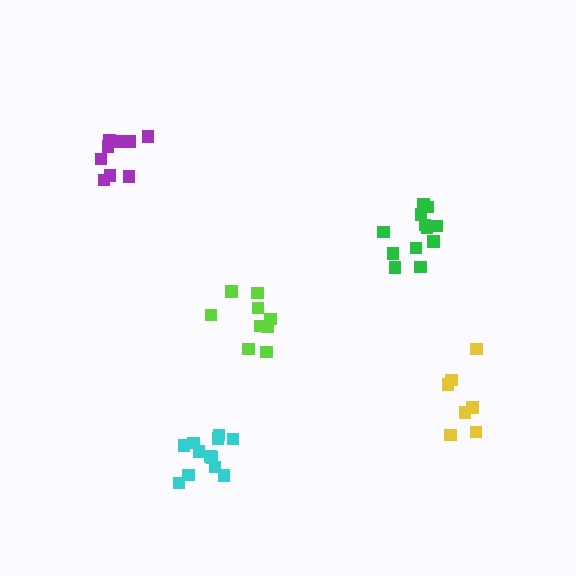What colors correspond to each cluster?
The clusters are colored: yellow, cyan, lime, green, purple.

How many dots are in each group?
Group 1: 7 dots, Group 2: 12 dots, Group 3: 9 dots, Group 4: 12 dots, Group 5: 9 dots (49 total).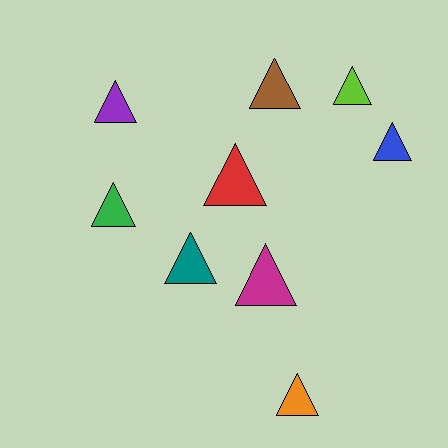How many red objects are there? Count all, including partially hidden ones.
There is 1 red object.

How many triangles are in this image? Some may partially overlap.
There are 9 triangles.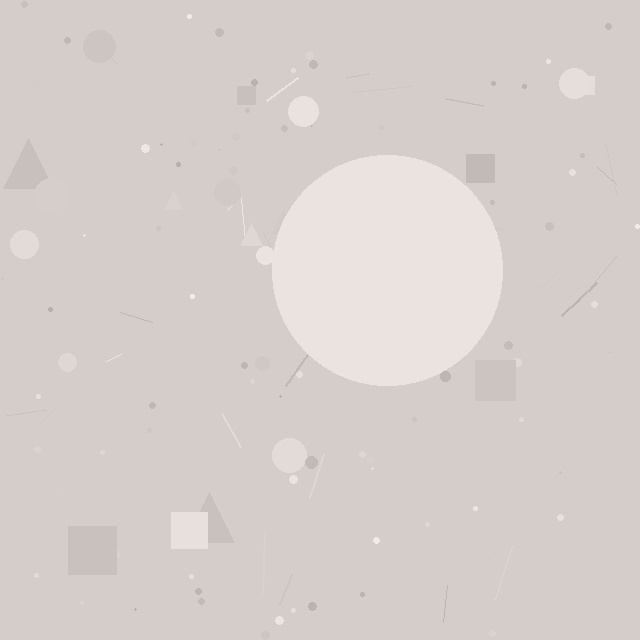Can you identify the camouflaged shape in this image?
The camouflaged shape is a circle.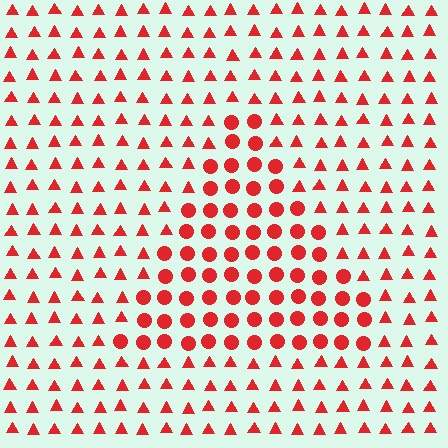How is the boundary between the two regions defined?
The boundary is defined by a change in element shape: circles inside vs. triangles outside. All elements share the same color and spacing.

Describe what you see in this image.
The image is filled with small red elements arranged in a uniform grid. A triangle-shaped region contains circles, while the surrounding area contains triangles. The boundary is defined purely by the change in element shape.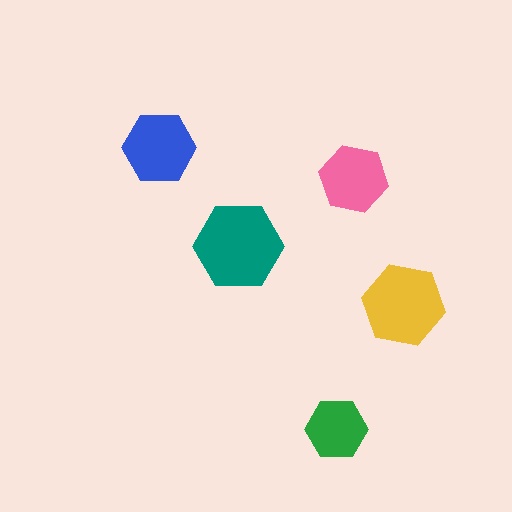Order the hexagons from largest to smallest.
the teal one, the yellow one, the blue one, the pink one, the green one.